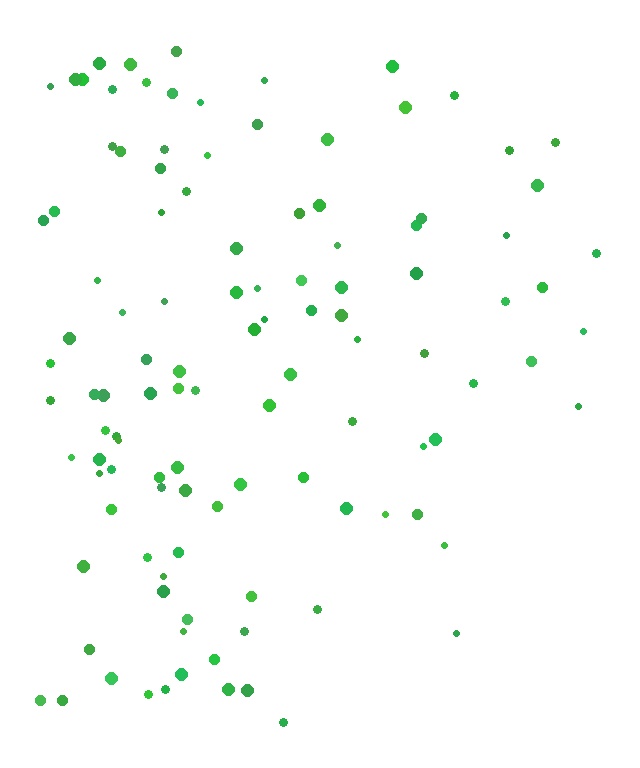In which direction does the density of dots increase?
From right to left, with the left side densest.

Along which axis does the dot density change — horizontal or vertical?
Horizontal.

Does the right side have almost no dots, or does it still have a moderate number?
Still a moderate number, just noticeably fewer than the left.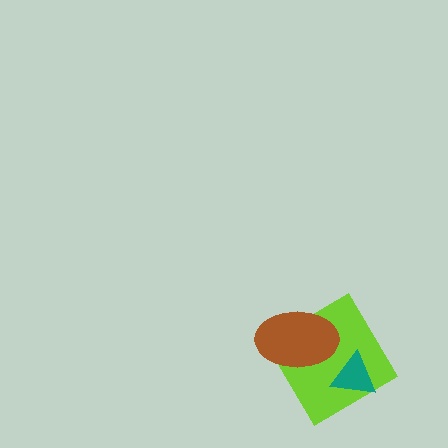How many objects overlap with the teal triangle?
1 object overlaps with the teal triangle.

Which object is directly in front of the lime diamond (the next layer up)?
The teal triangle is directly in front of the lime diamond.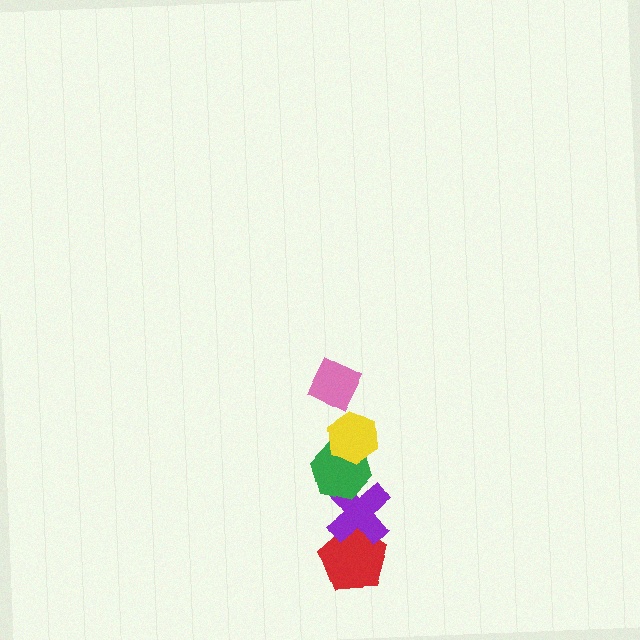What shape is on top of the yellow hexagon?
The pink diamond is on top of the yellow hexagon.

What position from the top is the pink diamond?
The pink diamond is 1st from the top.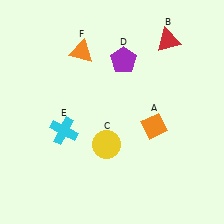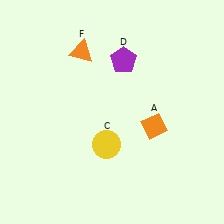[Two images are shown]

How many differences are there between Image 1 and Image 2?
There are 2 differences between the two images.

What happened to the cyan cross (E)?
The cyan cross (E) was removed in Image 2. It was in the bottom-left area of Image 1.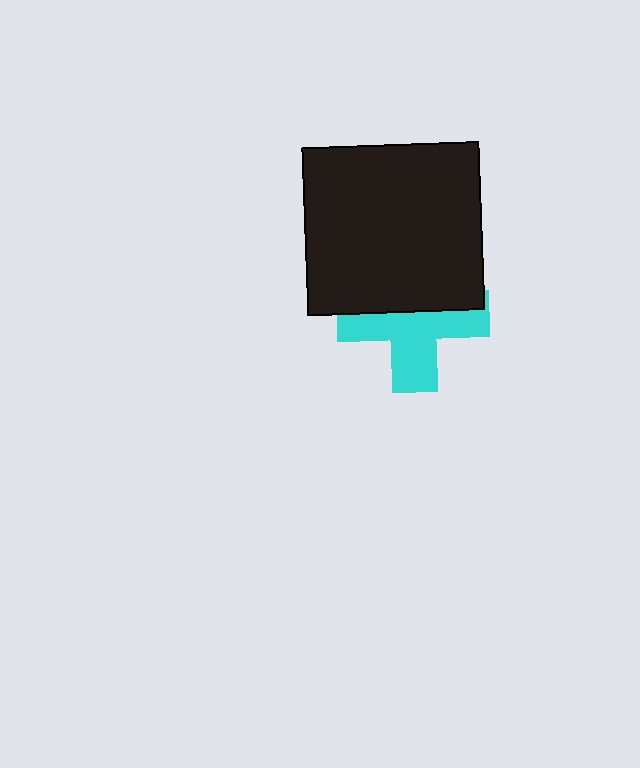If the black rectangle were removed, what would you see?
You would see the complete cyan cross.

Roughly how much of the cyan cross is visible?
About half of it is visible (roughly 56%).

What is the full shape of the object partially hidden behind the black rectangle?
The partially hidden object is a cyan cross.